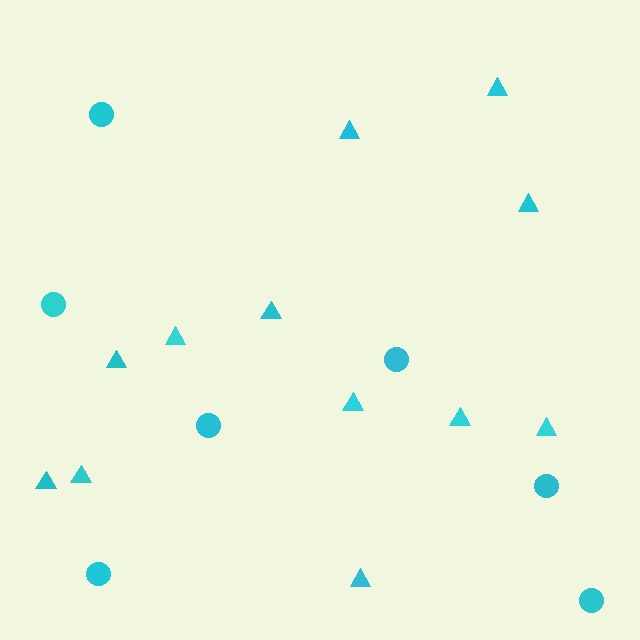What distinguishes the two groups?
There are 2 groups: one group of circles (7) and one group of triangles (12).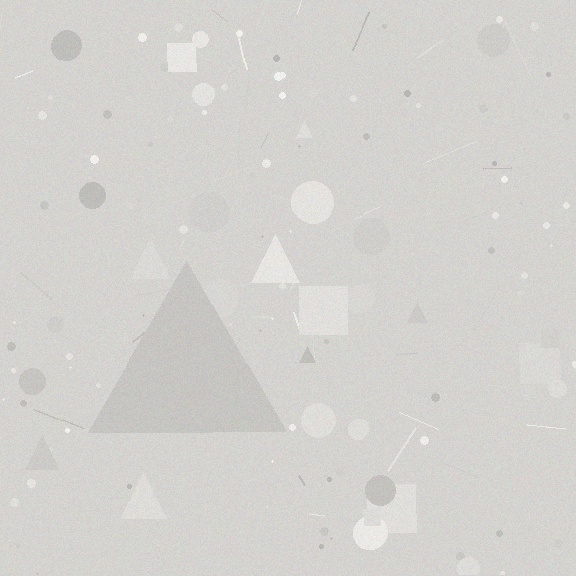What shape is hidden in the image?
A triangle is hidden in the image.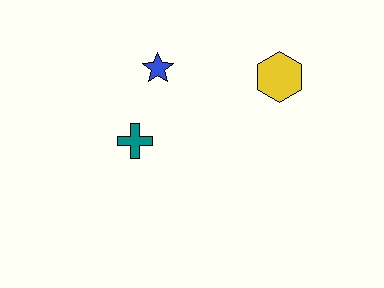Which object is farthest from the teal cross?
The yellow hexagon is farthest from the teal cross.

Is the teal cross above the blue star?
No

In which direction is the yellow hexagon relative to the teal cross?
The yellow hexagon is to the right of the teal cross.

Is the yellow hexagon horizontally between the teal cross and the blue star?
No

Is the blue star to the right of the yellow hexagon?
No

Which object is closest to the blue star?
The teal cross is closest to the blue star.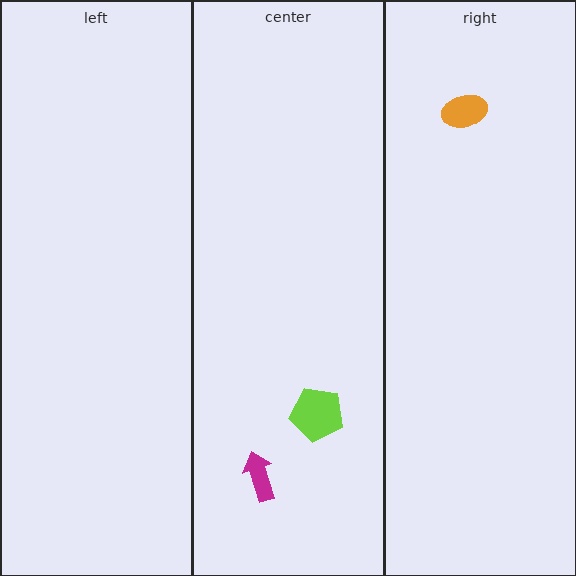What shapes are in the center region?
The magenta arrow, the lime pentagon.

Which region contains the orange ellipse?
The right region.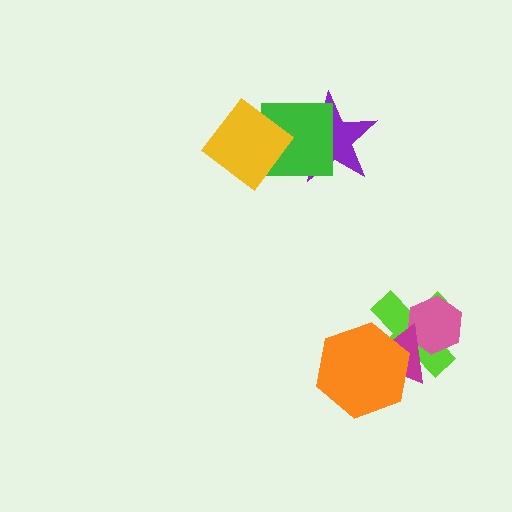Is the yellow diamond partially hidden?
No, no other shape covers it.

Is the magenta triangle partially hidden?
Yes, it is partially covered by another shape.